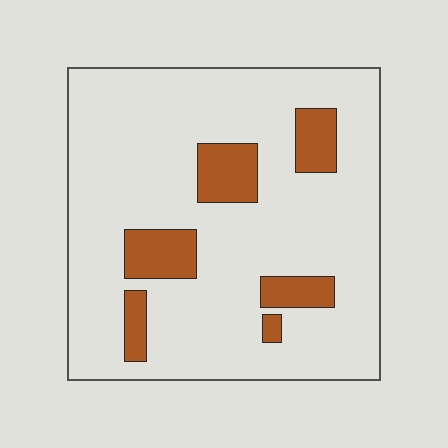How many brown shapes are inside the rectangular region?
6.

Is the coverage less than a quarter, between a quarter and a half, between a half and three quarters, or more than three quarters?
Less than a quarter.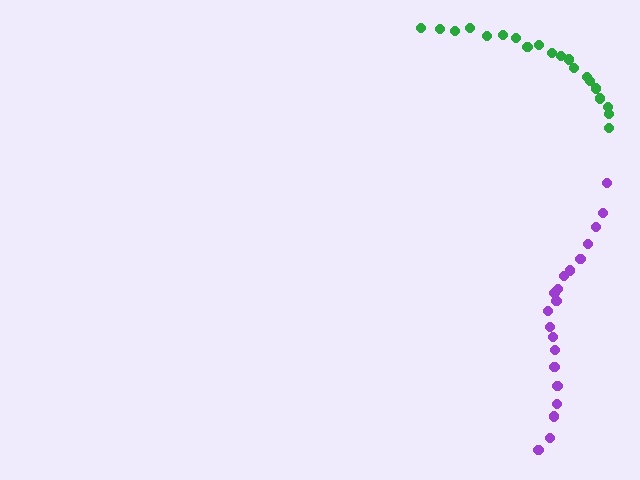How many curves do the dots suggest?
There are 2 distinct paths.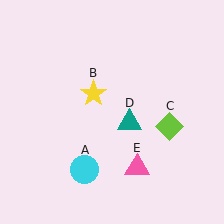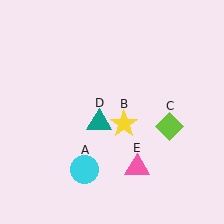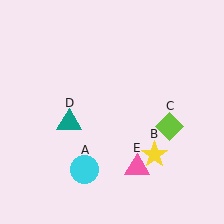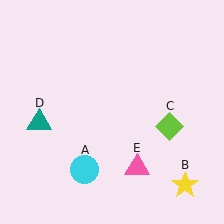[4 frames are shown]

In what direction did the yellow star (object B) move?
The yellow star (object B) moved down and to the right.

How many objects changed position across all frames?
2 objects changed position: yellow star (object B), teal triangle (object D).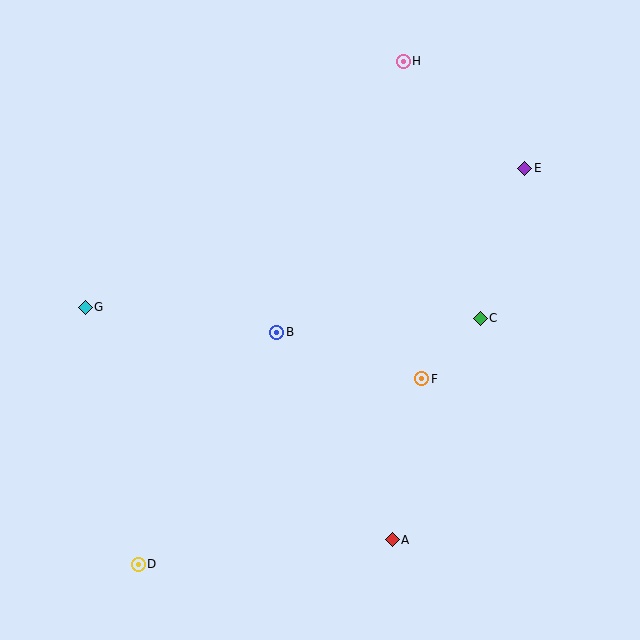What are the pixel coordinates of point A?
Point A is at (392, 540).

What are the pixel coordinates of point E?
Point E is at (525, 168).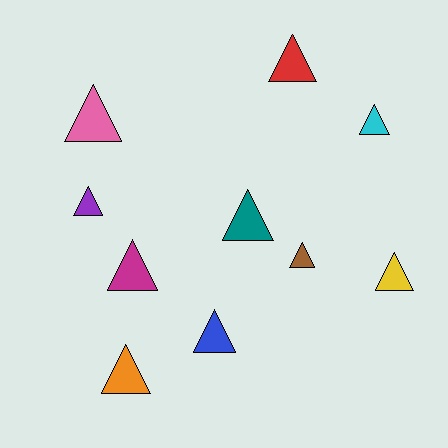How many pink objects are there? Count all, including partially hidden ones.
There is 1 pink object.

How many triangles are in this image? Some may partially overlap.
There are 10 triangles.